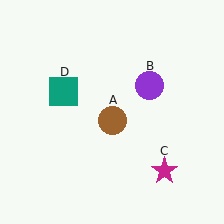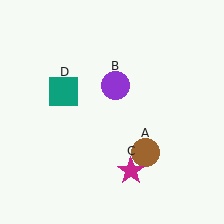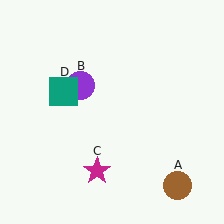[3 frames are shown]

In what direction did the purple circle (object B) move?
The purple circle (object B) moved left.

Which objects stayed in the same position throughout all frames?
Teal square (object D) remained stationary.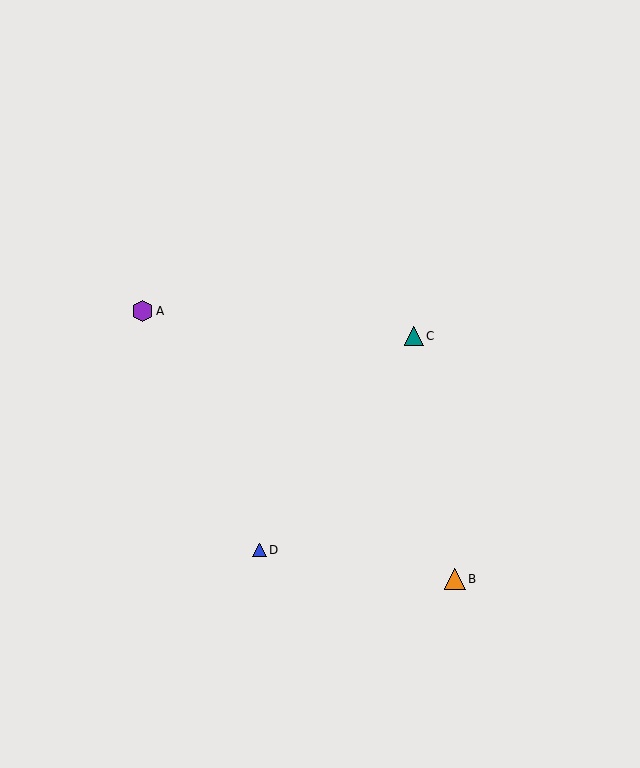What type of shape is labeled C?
Shape C is a teal triangle.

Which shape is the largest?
The purple hexagon (labeled A) is the largest.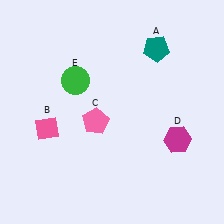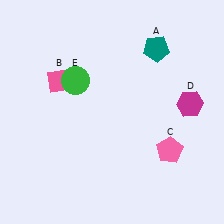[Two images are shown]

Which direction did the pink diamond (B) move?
The pink diamond (B) moved up.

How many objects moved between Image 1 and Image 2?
3 objects moved between the two images.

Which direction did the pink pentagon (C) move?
The pink pentagon (C) moved right.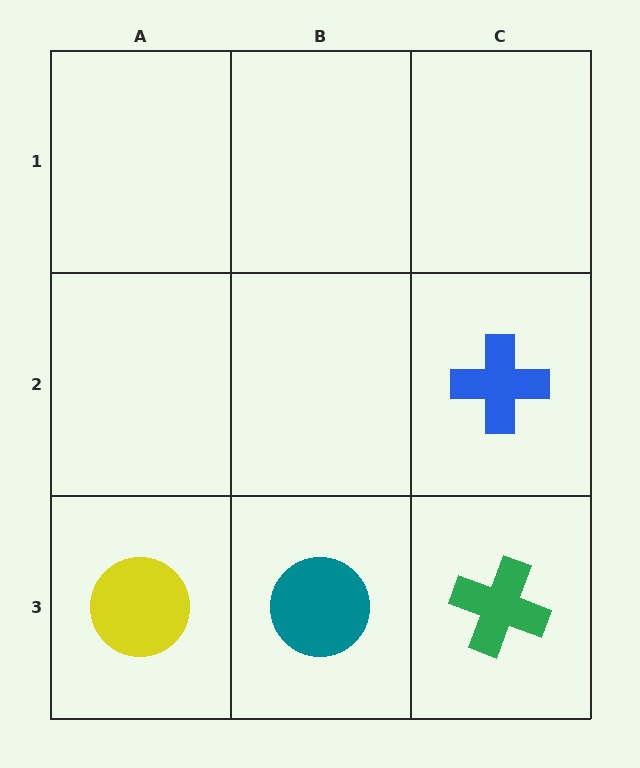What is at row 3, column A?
A yellow circle.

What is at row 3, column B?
A teal circle.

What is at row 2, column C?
A blue cross.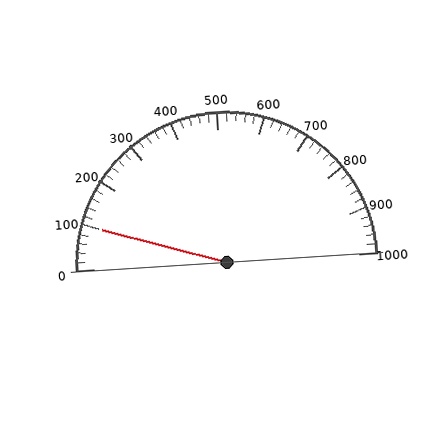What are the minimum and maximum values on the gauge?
The gauge ranges from 0 to 1000.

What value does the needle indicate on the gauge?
The needle indicates approximately 100.